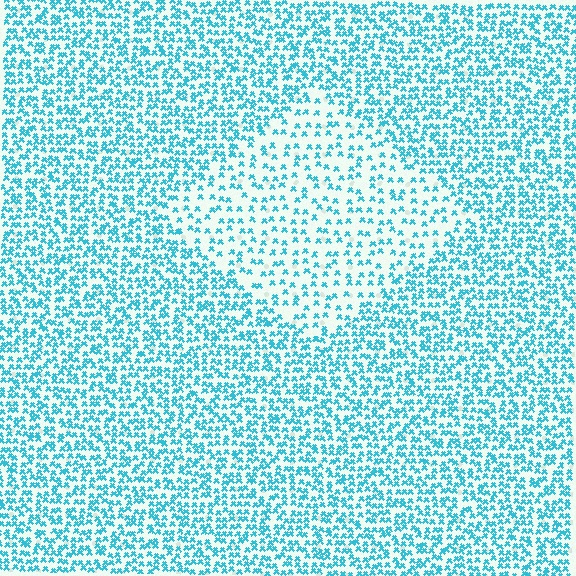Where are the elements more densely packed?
The elements are more densely packed outside the diamond boundary.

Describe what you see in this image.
The image contains small cyan elements arranged at two different densities. A diamond-shaped region is visible where the elements are less densely packed than the surrounding area.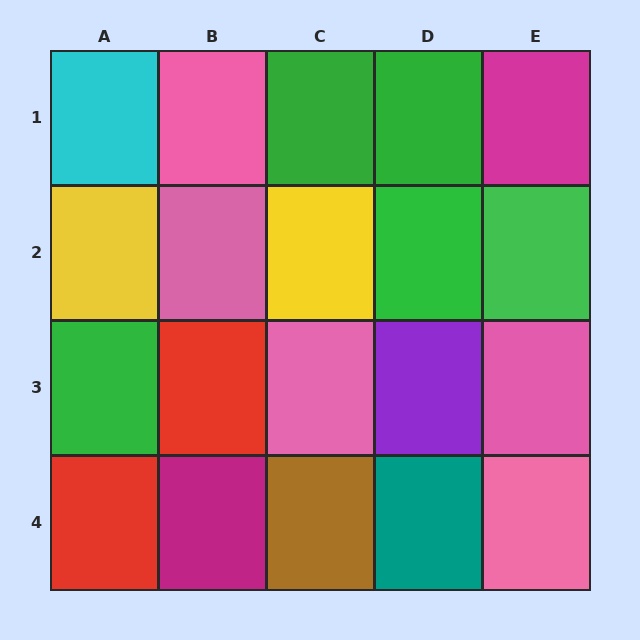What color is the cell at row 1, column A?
Cyan.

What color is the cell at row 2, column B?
Pink.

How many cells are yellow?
2 cells are yellow.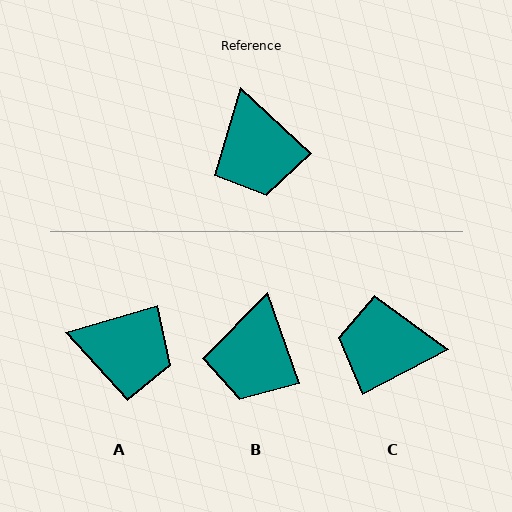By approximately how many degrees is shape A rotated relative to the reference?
Approximately 59 degrees counter-clockwise.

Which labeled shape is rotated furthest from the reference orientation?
C, about 110 degrees away.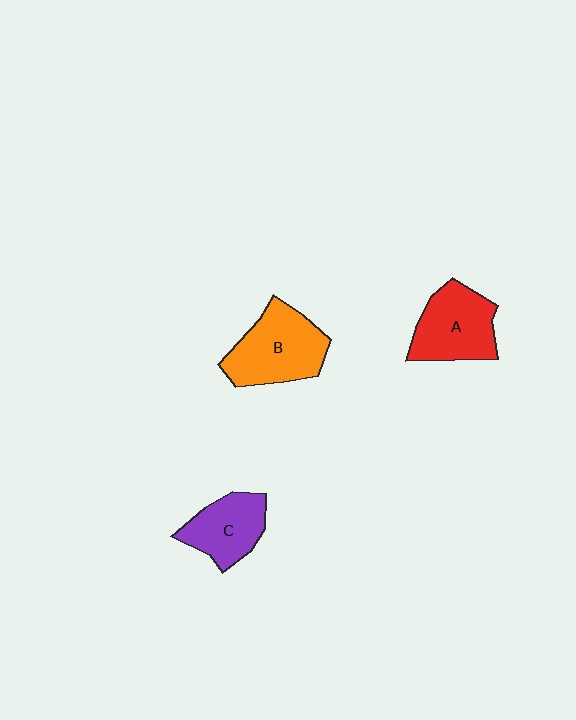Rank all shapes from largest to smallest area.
From largest to smallest: B (orange), A (red), C (purple).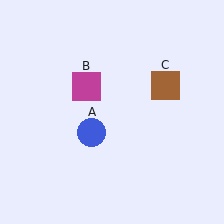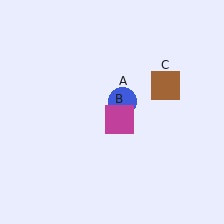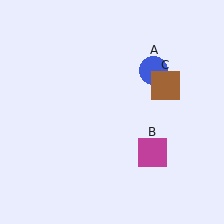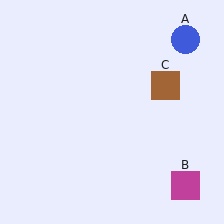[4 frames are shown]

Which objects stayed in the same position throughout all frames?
Brown square (object C) remained stationary.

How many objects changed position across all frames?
2 objects changed position: blue circle (object A), magenta square (object B).